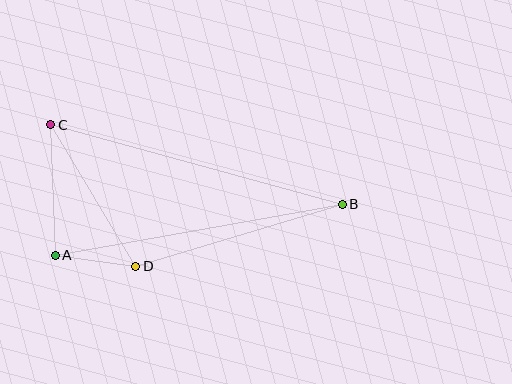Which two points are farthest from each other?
Points B and C are farthest from each other.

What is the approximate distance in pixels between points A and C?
The distance between A and C is approximately 130 pixels.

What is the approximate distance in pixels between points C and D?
The distance between C and D is approximately 165 pixels.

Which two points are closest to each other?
Points A and D are closest to each other.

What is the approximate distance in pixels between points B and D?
The distance between B and D is approximately 215 pixels.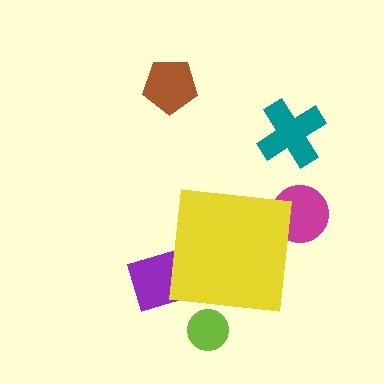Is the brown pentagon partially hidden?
No, the brown pentagon is fully visible.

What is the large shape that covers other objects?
A yellow square.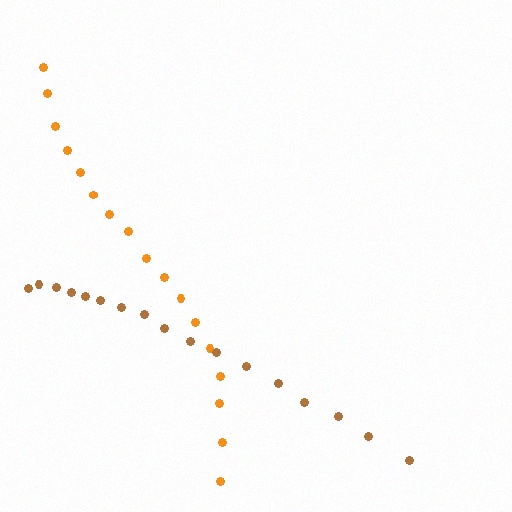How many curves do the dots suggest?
There are 2 distinct paths.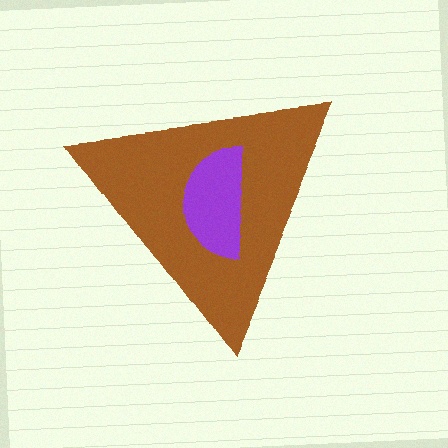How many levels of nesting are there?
2.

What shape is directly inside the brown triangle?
The purple semicircle.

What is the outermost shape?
The brown triangle.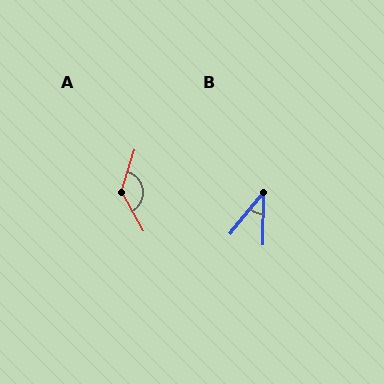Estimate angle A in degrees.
Approximately 134 degrees.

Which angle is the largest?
A, at approximately 134 degrees.